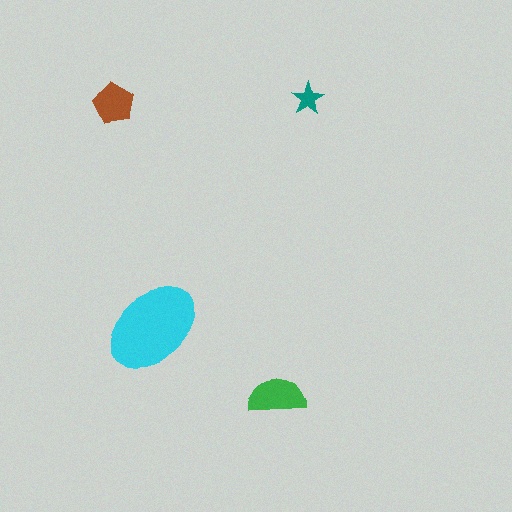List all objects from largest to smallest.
The cyan ellipse, the green semicircle, the brown pentagon, the teal star.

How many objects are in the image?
There are 4 objects in the image.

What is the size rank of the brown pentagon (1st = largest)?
3rd.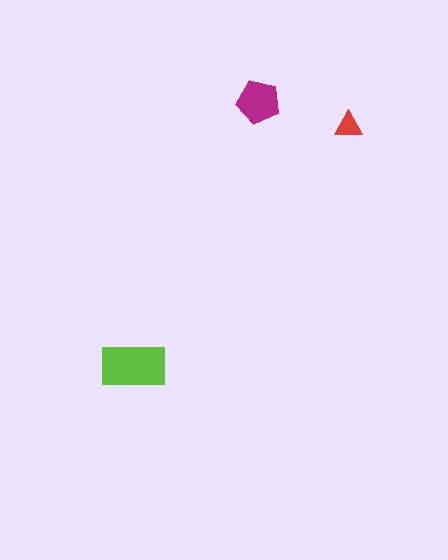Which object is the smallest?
The red triangle.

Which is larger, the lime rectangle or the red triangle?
The lime rectangle.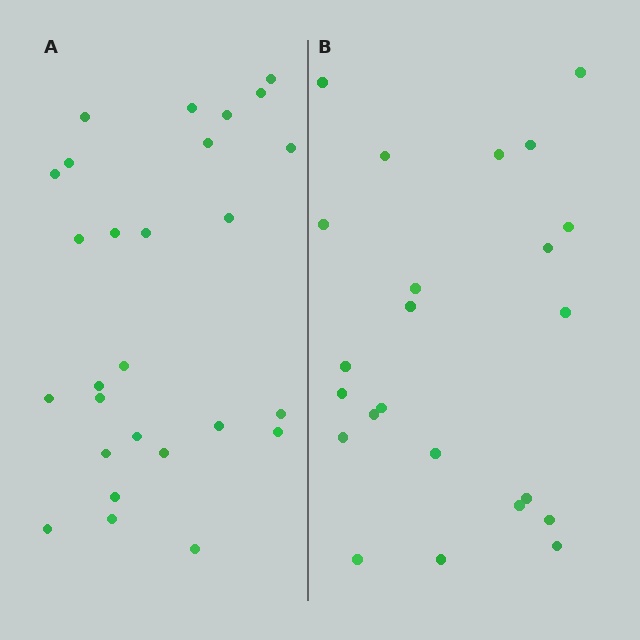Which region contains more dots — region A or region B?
Region A (the left region) has more dots.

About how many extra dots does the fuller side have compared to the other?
Region A has about 4 more dots than region B.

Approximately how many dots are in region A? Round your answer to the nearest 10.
About 30 dots. (The exact count is 27, which rounds to 30.)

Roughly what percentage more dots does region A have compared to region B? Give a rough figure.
About 15% more.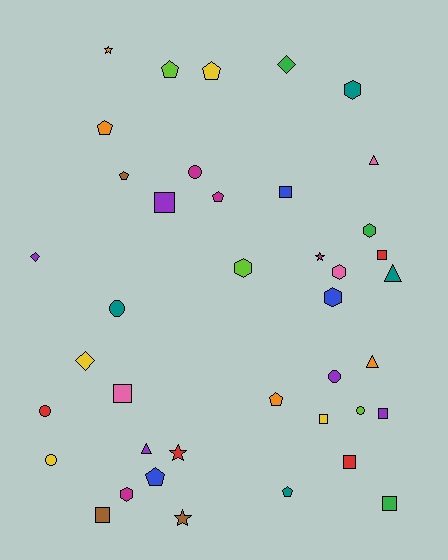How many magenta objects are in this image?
There are 4 magenta objects.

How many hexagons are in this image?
There are 6 hexagons.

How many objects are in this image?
There are 40 objects.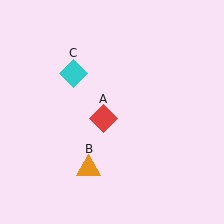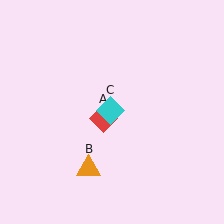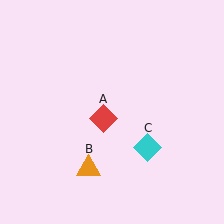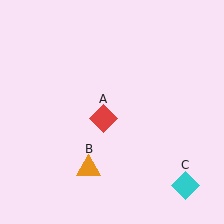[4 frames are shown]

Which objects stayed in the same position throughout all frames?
Red diamond (object A) and orange triangle (object B) remained stationary.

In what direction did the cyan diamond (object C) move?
The cyan diamond (object C) moved down and to the right.